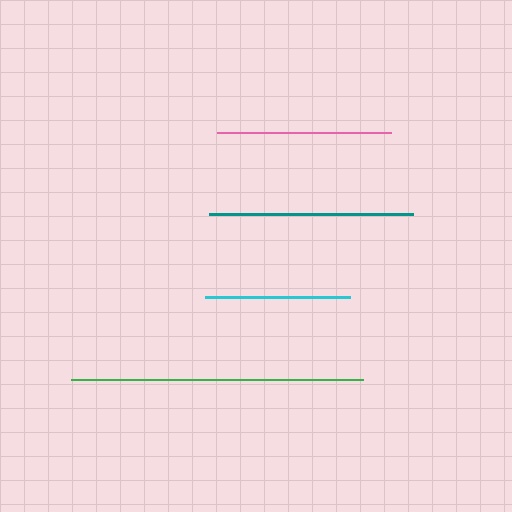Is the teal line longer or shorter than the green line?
The green line is longer than the teal line.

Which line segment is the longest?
The green line is the longest at approximately 292 pixels.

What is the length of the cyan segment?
The cyan segment is approximately 146 pixels long.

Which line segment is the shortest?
The cyan line is the shortest at approximately 146 pixels.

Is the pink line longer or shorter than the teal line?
The teal line is longer than the pink line.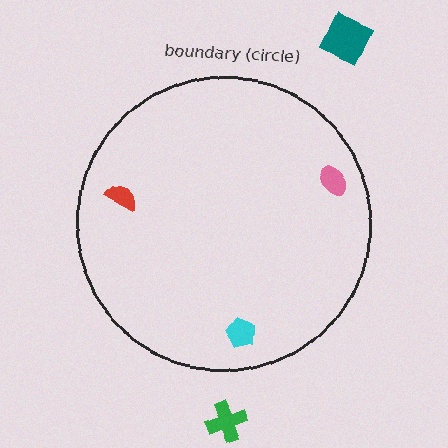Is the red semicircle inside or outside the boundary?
Inside.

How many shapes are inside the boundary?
3 inside, 2 outside.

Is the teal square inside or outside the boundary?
Outside.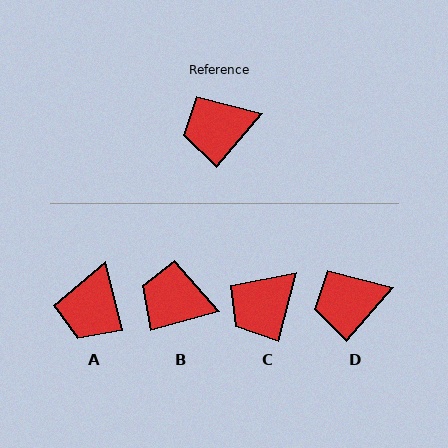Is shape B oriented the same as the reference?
No, it is off by about 34 degrees.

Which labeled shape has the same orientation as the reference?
D.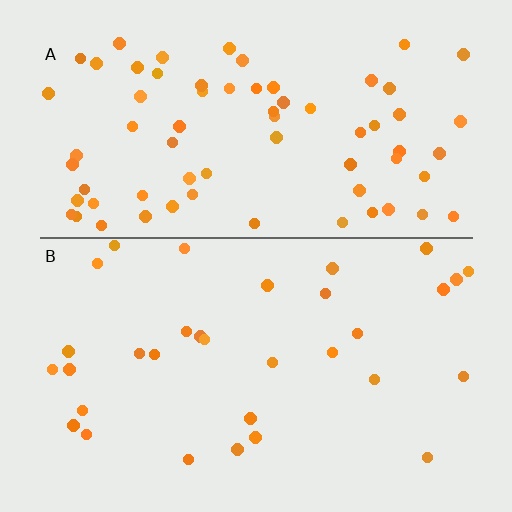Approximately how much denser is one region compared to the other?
Approximately 2.2× — region A over region B.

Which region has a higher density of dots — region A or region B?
A (the top).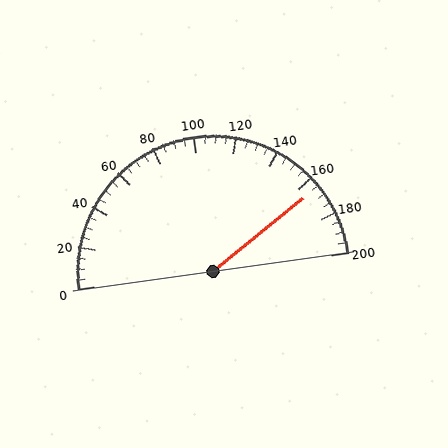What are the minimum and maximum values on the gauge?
The gauge ranges from 0 to 200.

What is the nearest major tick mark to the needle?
The nearest major tick mark is 160.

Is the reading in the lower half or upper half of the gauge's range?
The reading is in the upper half of the range (0 to 200).